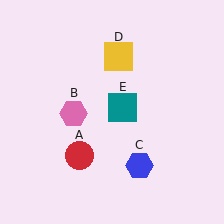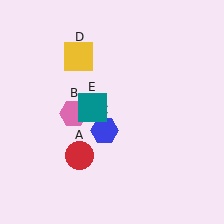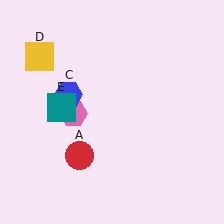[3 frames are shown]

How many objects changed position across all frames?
3 objects changed position: blue hexagon (object C), yellow square (object D), teal square (object E).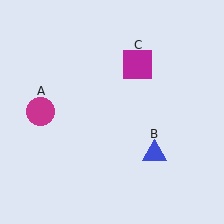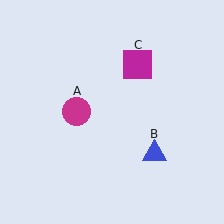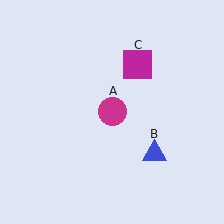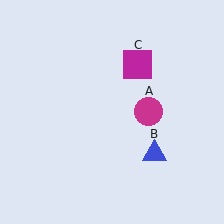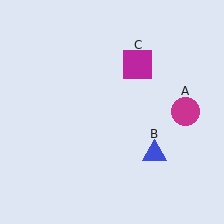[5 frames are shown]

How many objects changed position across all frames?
1 object changed position: magenta circle (object A).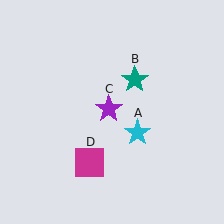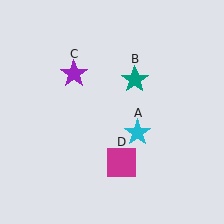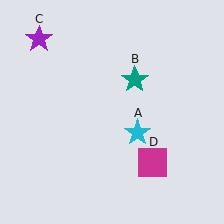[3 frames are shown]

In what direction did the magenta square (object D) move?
The magenta square (object D) moved right.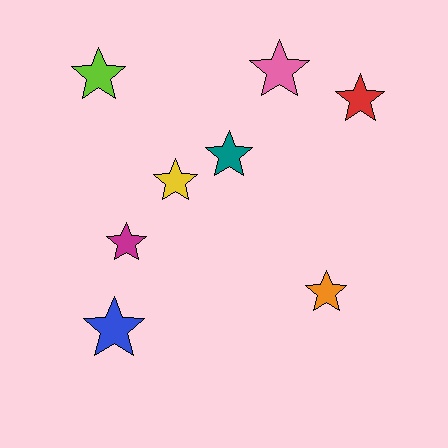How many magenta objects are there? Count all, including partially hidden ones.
There is 1 magenta object.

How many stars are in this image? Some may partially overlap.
There are 8 stars.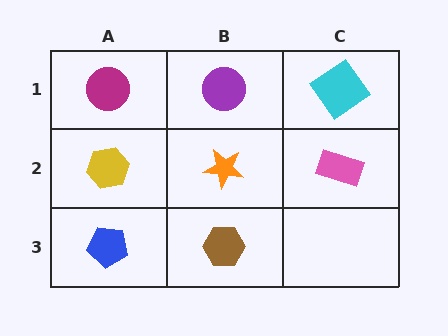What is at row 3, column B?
A brown hexagon.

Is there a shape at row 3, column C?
No, that cell is empty.